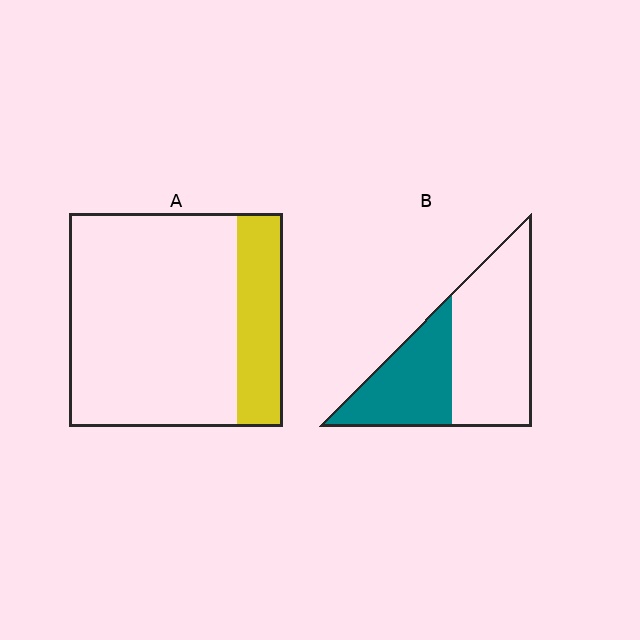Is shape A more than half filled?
No.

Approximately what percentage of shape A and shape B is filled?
A is approximately 20% and B is approximately 40%.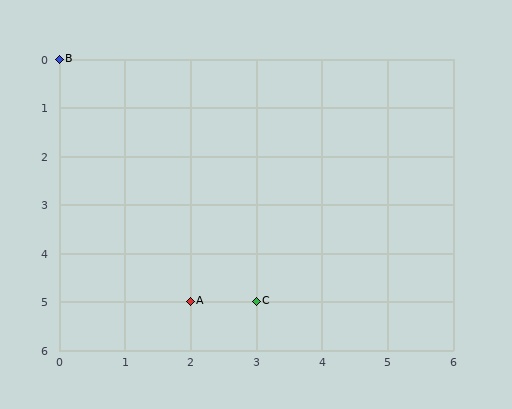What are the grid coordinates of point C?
Point C is at grid coordinates (3, 5).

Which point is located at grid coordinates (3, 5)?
Point C is at (3, 5).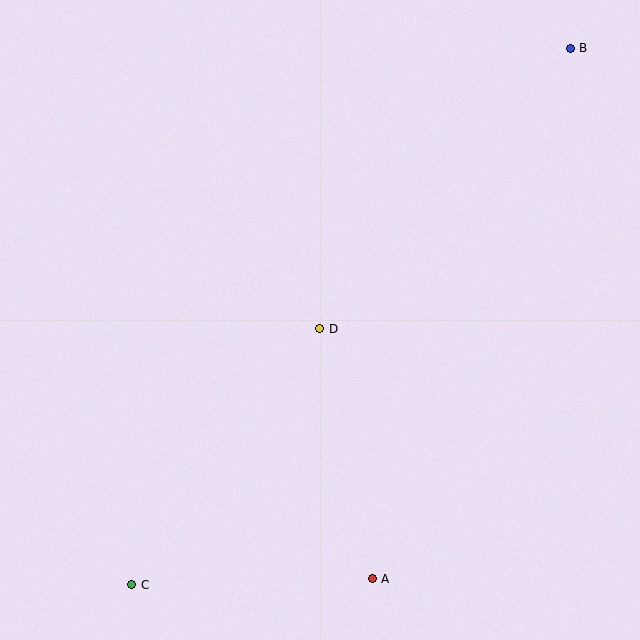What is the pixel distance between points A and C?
The distance between A and C is 241 pixels.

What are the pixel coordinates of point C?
Point C is at (132, 585).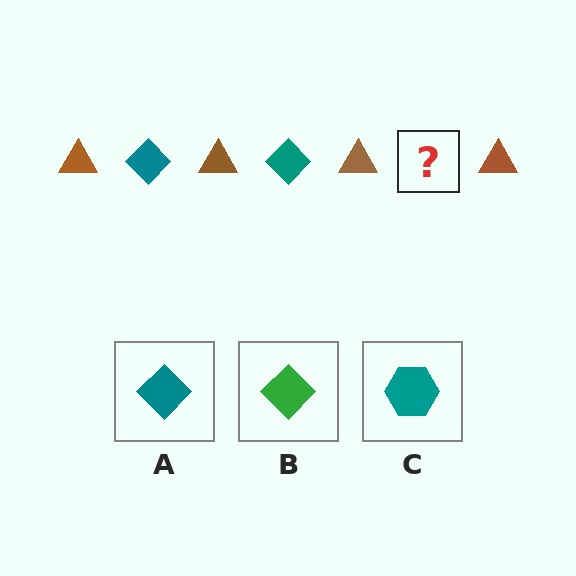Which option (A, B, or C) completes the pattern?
A.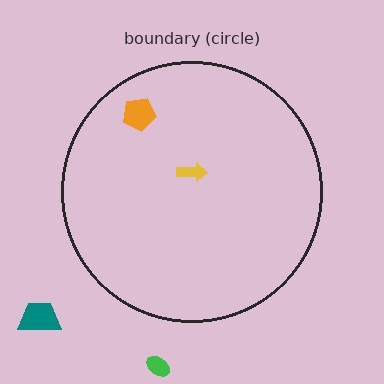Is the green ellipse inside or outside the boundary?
Outside.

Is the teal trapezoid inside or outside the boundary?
Outside.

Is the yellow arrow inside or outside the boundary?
Inside.